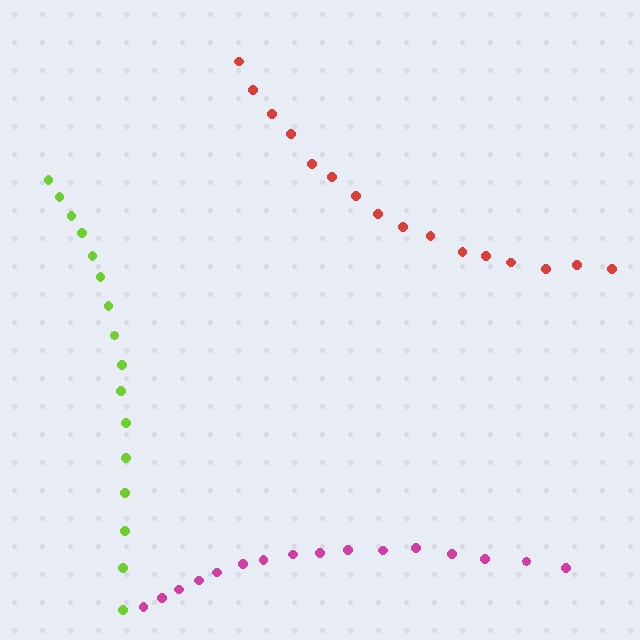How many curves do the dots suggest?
There are 3 distinct paths.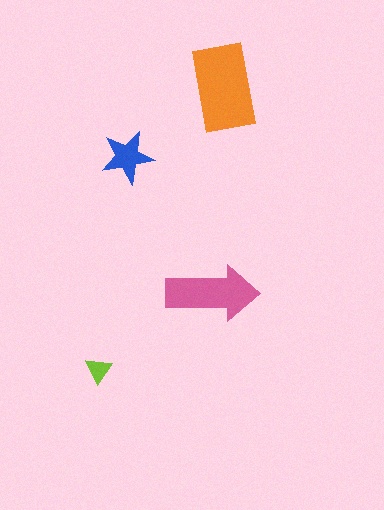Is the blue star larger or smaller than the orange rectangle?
Smaller.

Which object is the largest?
The orange rectangle.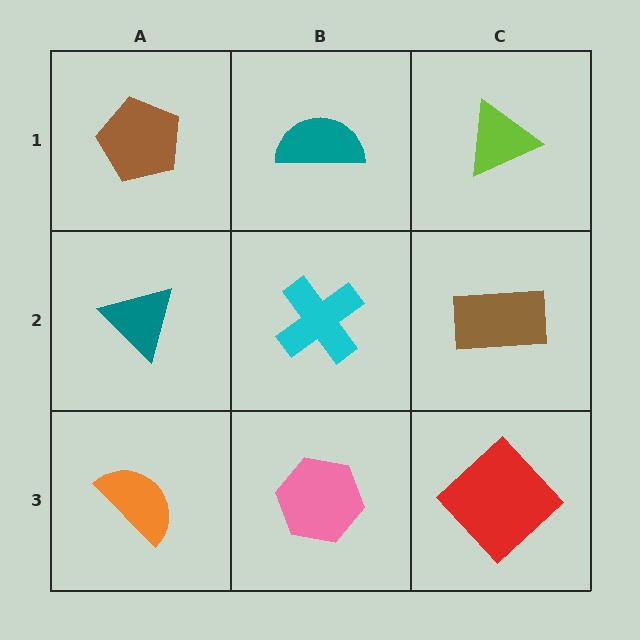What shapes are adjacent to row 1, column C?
A brown rectangle (row 2, column C), a teal semicircle (row 1, column B).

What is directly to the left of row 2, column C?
A cyan cross.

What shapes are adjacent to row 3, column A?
A teal triangle (row 2, column A), a pink hexagon (row 3, column B).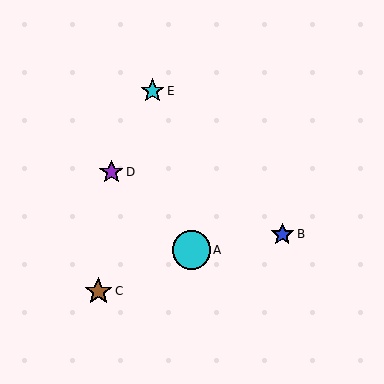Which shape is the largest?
The cyan circle (labeled A) is the largest.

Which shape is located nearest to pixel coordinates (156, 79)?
The cyan star (labeled E) at (152, 91) is nearest to that location.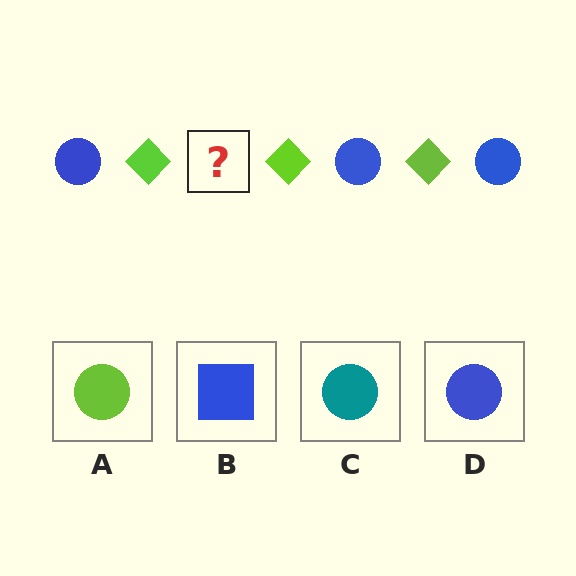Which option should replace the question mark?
Option D.